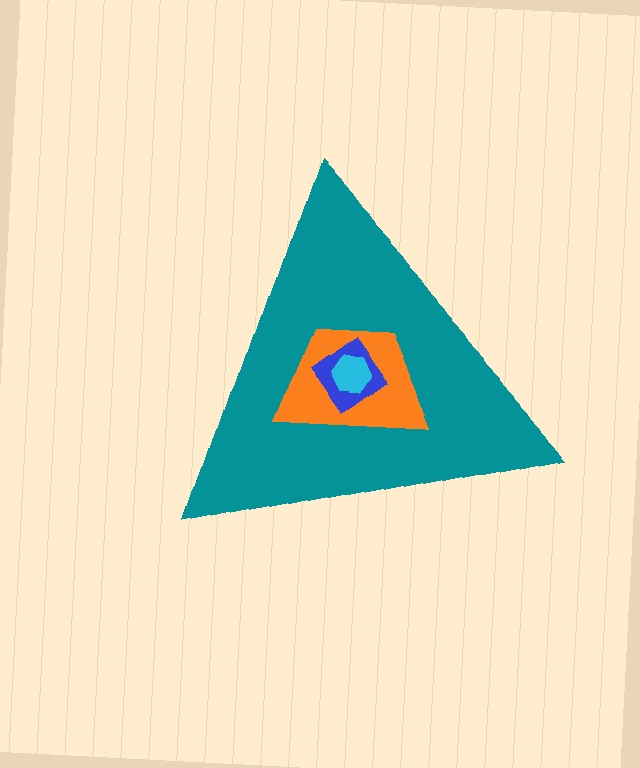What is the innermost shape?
The cyan hexagon.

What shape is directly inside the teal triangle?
The orange trapezoid.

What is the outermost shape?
The teal triangle.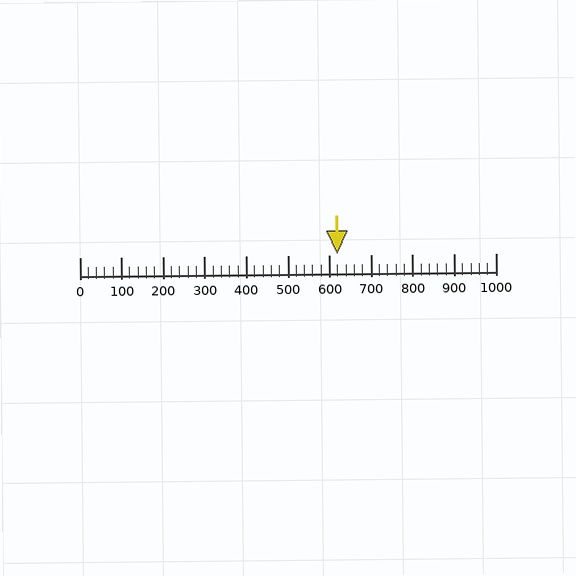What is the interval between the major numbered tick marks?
The major tick marks are spaced 100 units apart.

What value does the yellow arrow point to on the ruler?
The yellow arrow points to approximately 620.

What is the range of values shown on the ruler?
The ruler shows values from 0 to 1000.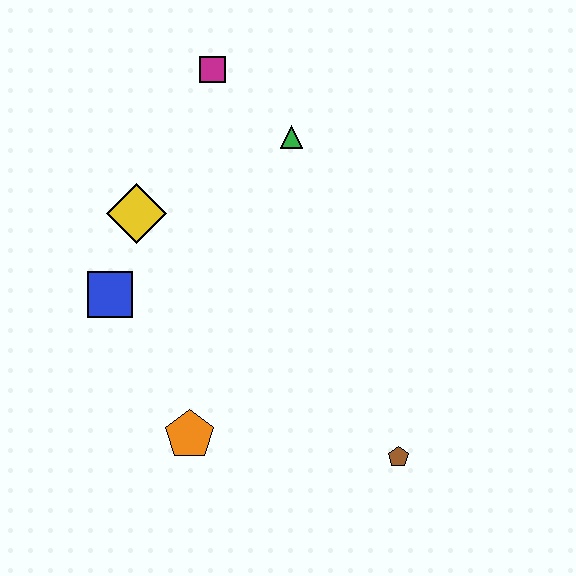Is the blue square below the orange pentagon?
No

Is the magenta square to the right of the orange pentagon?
Yes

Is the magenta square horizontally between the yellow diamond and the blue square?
No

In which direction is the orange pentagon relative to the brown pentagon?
The orange pentagon is to the left of the brown pentagon.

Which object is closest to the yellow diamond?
The blue square is closest to the yellow diamond.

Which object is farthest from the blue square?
The brown pentagon is farthest from the blue square.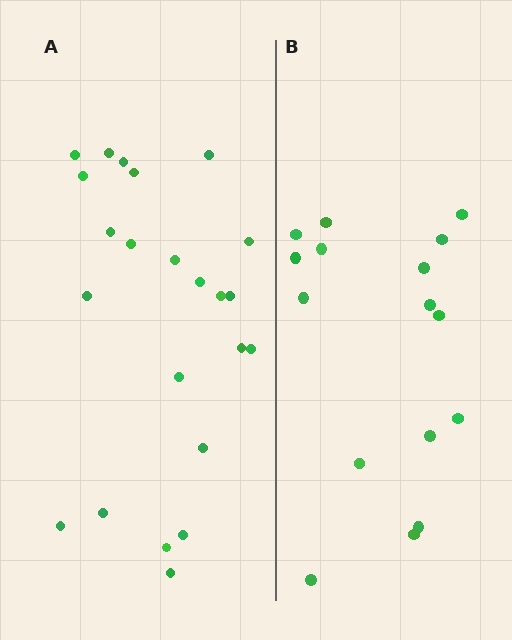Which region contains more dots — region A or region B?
Region A (the left region) has more dots.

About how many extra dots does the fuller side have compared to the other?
Region A has roughly 8 or so more dots than region B.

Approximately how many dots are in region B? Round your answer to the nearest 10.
About 20 dots. (The exact count is 16, which rounds to 20.)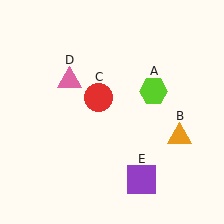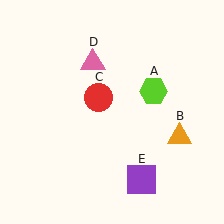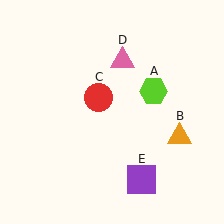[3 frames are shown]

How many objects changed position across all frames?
1 object changed position: pink triangle (object D).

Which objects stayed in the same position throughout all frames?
Lime hexagon (object A) and orange triangle (object B) and red circle (object C) and purple square (object E) remained stationary.